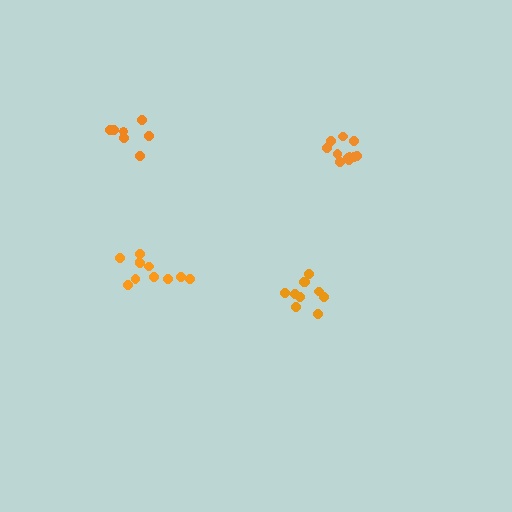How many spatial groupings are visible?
There are 4 spatial groupings.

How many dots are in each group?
Group 1: 7 dots, Group 2: 11 dots, Group 3: 11 dots, Group 4: 10 dots (39 total).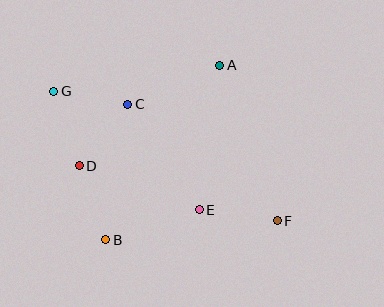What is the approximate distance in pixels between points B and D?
The distance between B and D is approximately 79 pixels.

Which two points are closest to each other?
Points C and G are closest to each other.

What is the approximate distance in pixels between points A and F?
The distance between A and F is approximately 166 pixels.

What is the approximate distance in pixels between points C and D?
The distance between C and D is approximately 78 pixels.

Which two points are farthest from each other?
Points F and G are farthest from each other.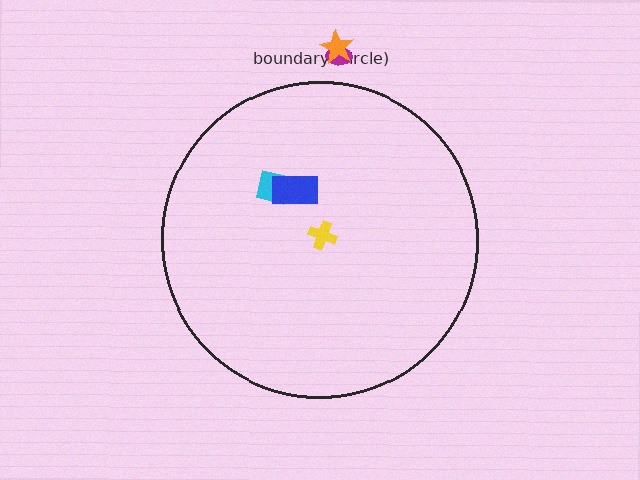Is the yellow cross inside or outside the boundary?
Inside.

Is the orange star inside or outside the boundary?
Outside.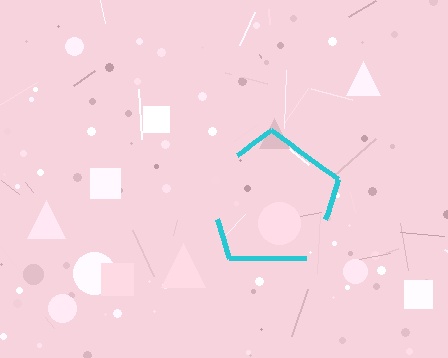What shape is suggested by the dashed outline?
The dashed outline suggests a pentagon.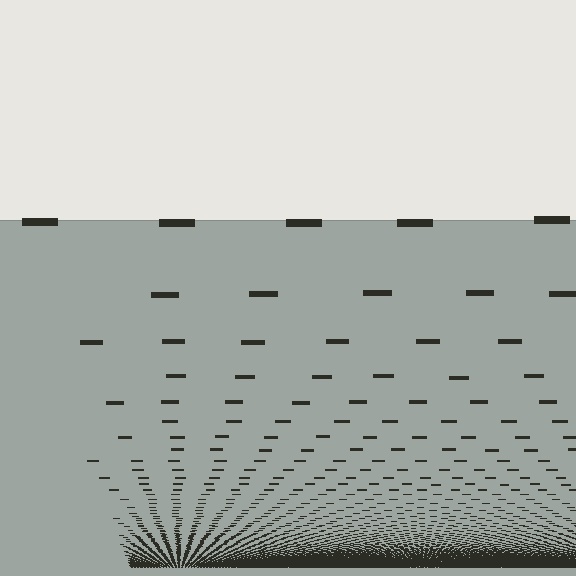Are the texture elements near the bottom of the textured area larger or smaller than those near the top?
Smaller. The gradient is inverted — elements near the bottom are smaller and denser.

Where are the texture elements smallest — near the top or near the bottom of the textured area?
Near the bottom.